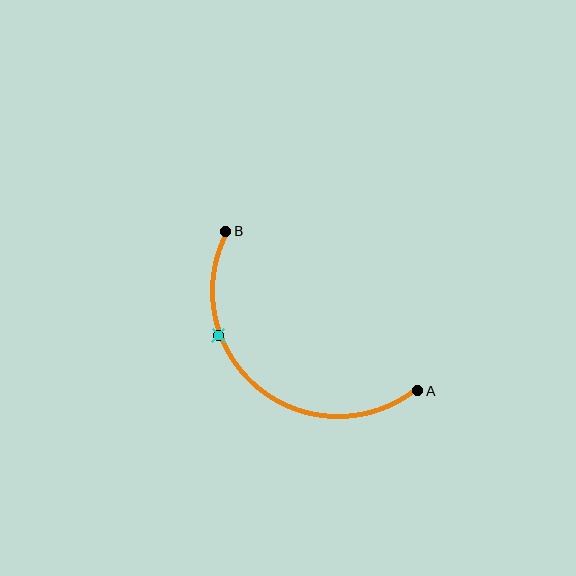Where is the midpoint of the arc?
The arc midpoint is the point on the curve farthest from the straight line joining A and B. It sits below and to the left of that line.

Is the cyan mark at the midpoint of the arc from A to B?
No. The cyan mark lies on the arc but is closer to endpoint B. The arc midpoint would be at the point on the curve equidistant along the arc from both A and B.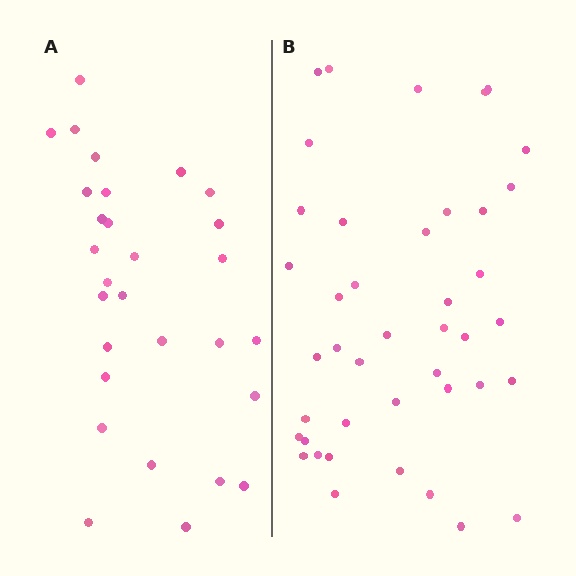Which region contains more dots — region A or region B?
Region B (the right region) has more dots.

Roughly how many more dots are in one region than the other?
Region B has approximately 15 more dots than region A.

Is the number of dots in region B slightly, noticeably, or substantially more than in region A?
Region B has noticeably more, but not dramatically so. The ratio is roughly 1.4 to 1.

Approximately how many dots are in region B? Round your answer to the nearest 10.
About 40 dots. (The exact count is 42, which rounds to 40.)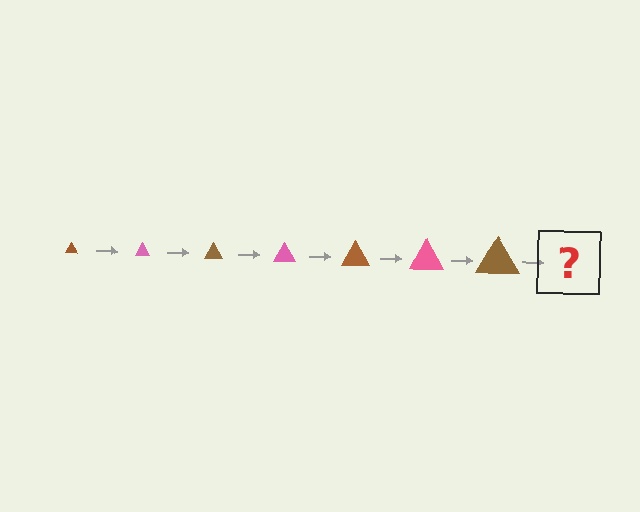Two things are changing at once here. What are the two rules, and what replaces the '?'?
The two rules are that the triangle grows larger each step and the color cycles through brown and pink. The '?' should be a pink triangle, larger than the previous one.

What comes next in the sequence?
The next element should be a pink triangle, larger than the previous one.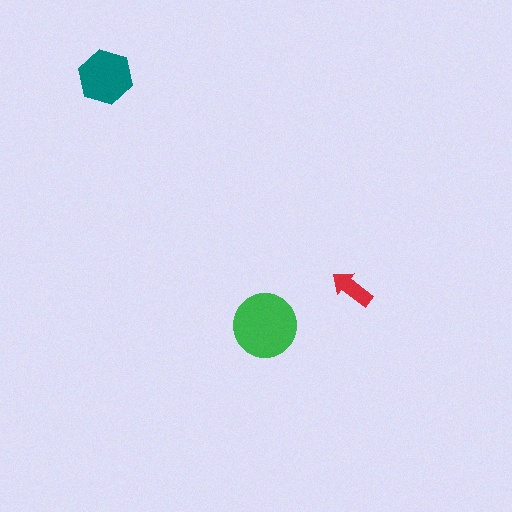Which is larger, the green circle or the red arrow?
The green circle.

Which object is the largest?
The green circle.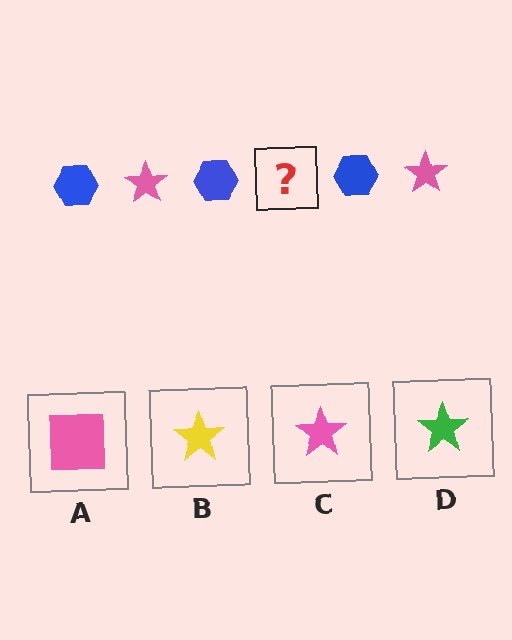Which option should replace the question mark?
Option C.